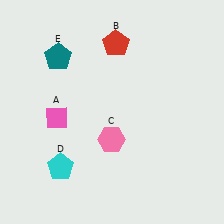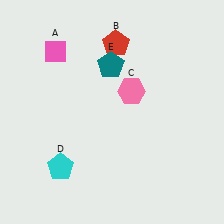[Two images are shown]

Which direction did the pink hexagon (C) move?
The pink hexagon (C) moved up.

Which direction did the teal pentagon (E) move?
The teal pentagon (E) moved right.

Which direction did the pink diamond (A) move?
The pink diamond (A) moved up.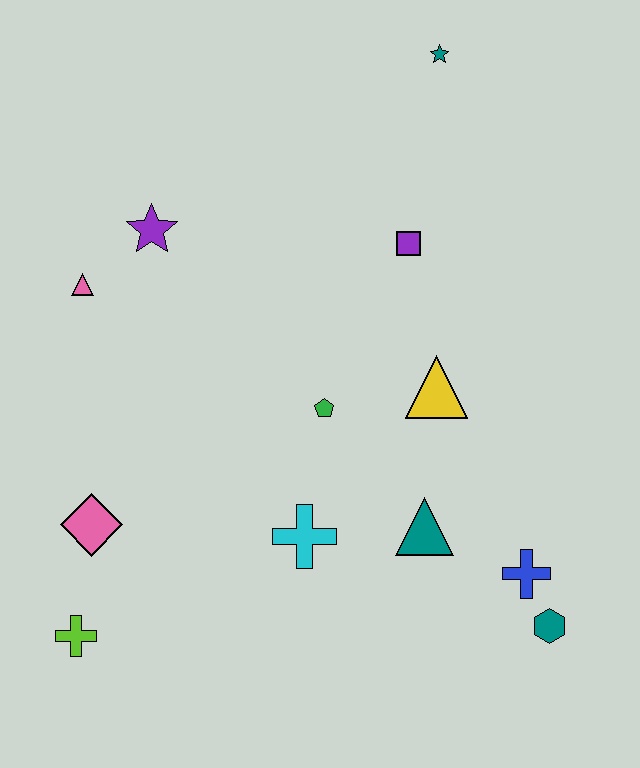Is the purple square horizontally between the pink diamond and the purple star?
No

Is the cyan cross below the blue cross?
No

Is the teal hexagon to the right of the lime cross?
Yes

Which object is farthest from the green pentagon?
The teal star is farthest from the green pentagon.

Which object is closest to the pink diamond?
The lime cross is closest to the pink diamond.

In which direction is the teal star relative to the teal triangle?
The teal star is above the teal triangle.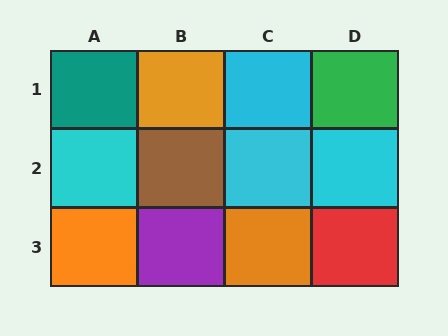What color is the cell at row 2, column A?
Cyan.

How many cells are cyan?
4 cells are cyan.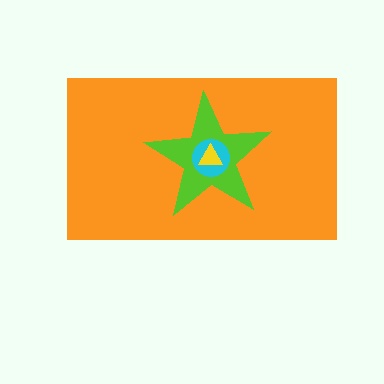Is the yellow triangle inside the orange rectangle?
Yes.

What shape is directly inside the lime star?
The cyan circle.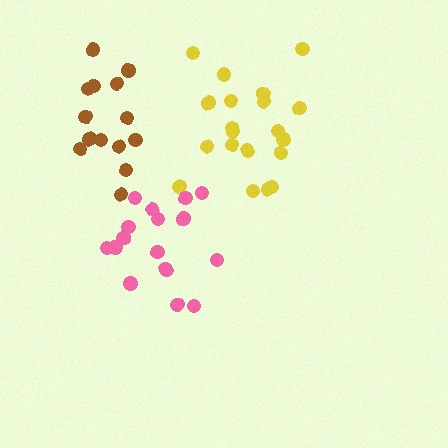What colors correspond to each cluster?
The clusters are colored: yellow, pink, brown.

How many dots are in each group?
Group 1: 20 dots, Group 2: 16 dots, Group 3: 14 dots (50 total).